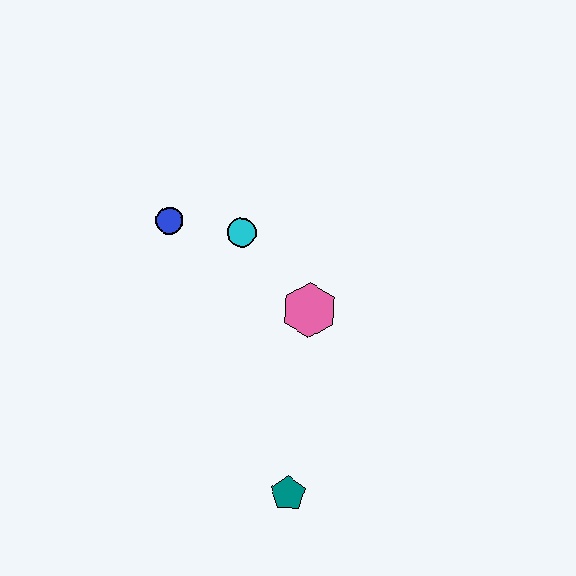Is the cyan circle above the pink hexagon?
Yes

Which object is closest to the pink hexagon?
The cyan circle is closest to the pink hexagon.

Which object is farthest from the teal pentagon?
The blue circle is farthest from the teal pentagon.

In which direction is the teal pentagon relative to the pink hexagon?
The teal pentagon is below the pink hexagon.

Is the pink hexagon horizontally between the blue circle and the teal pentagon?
No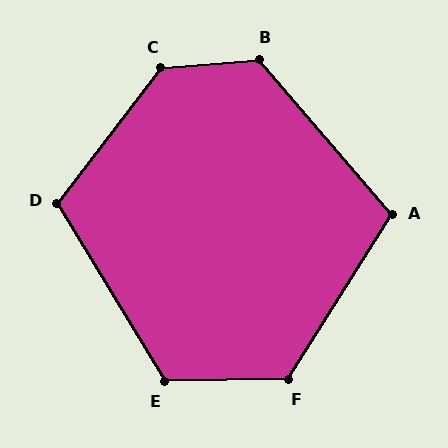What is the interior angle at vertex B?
Approximately 126 degrees (obtuse).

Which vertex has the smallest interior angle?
A, at approximately 107 degrees.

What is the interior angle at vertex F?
Approximately 123 degrees (obtuse).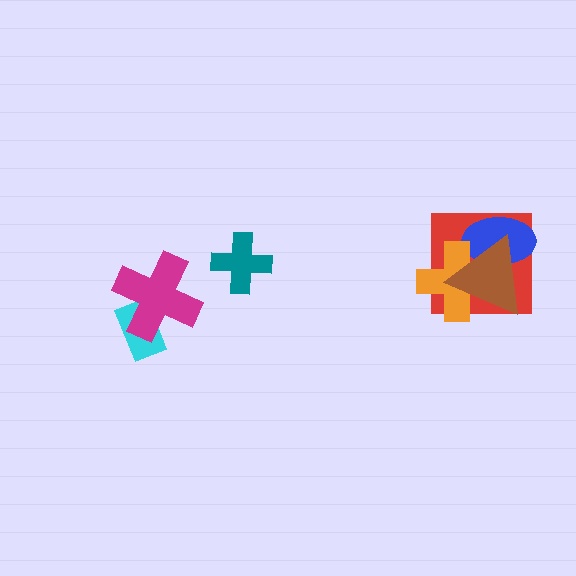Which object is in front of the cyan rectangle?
The magenta cross is in front of the cyan rectangle.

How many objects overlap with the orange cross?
3 objects overlap with the orange cross.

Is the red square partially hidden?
Yes, it is partially covered by another shape.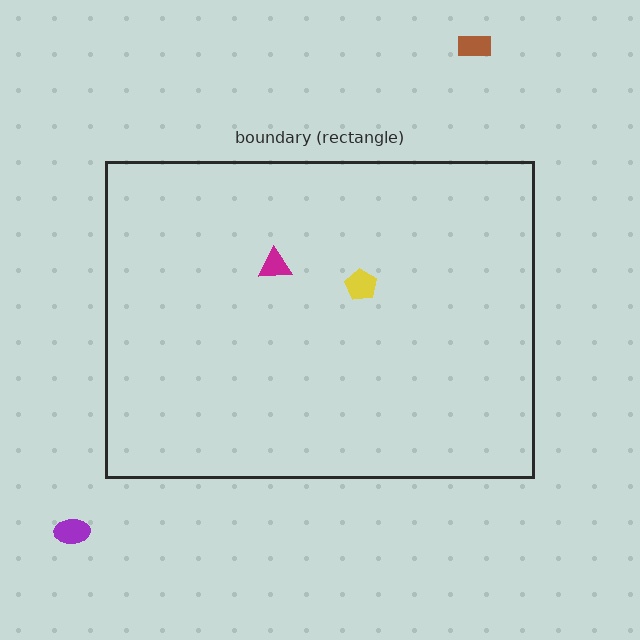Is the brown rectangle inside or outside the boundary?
Outside.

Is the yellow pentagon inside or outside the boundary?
Inside.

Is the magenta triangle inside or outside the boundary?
Inside.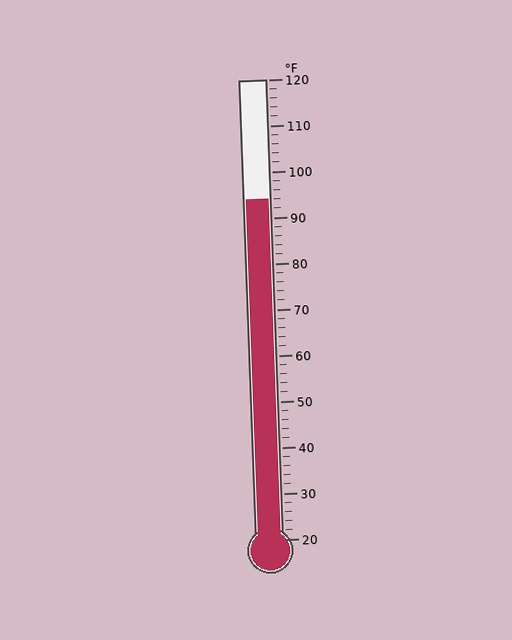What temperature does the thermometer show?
The thermometer shows approximately 94°F.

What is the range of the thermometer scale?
The thermometer scale ranges from 20°F to 120°F.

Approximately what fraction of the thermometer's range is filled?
The thermometer is filled to approximately 75% of its range.